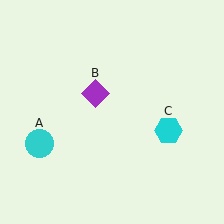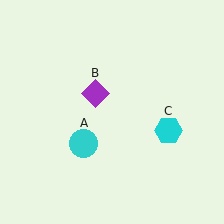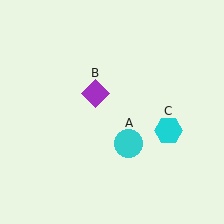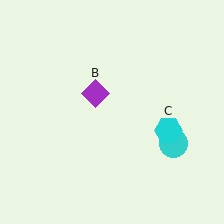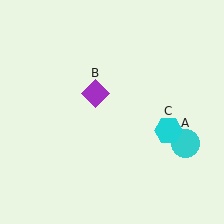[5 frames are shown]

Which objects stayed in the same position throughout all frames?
Purple diamond (object B) and cyan hexagon (object C) remained stationary.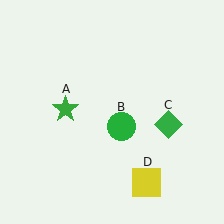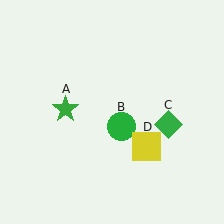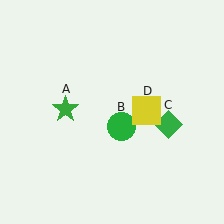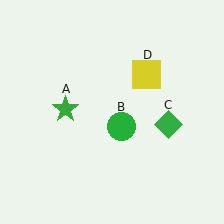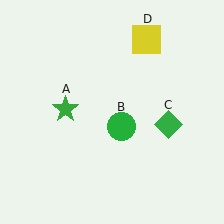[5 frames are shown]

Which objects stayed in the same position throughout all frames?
Green star (object A) and green circle (object B) and green diamond (object C) remained stationary.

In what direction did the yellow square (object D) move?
The yellow square (object D) moved up.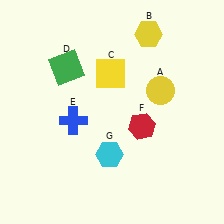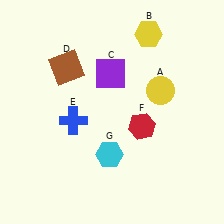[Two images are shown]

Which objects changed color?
C changed from yellow to purple. D changed from green to brown.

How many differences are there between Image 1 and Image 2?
There are 2 differences between the two images.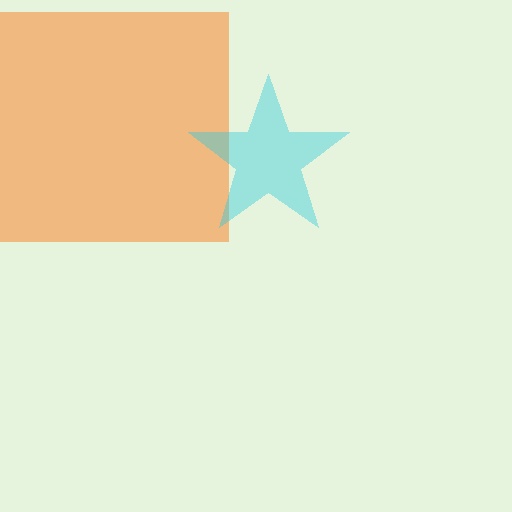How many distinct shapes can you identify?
There are 2 distinct shapes: an orange square, a cyan star.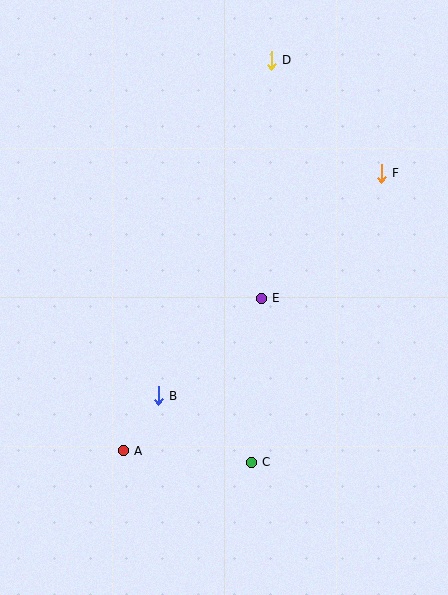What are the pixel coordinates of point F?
Point F is at (381, 173).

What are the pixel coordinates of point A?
Point A is at (123, 451).